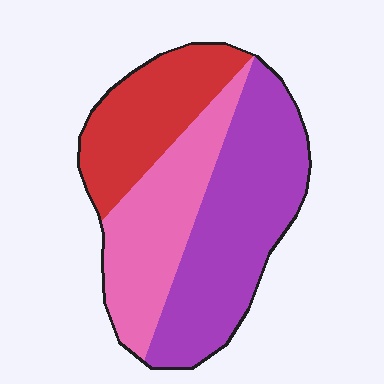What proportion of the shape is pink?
Pink covers 30% of the shape.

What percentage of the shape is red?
Red takes up about one quarter (1/4) of the shape.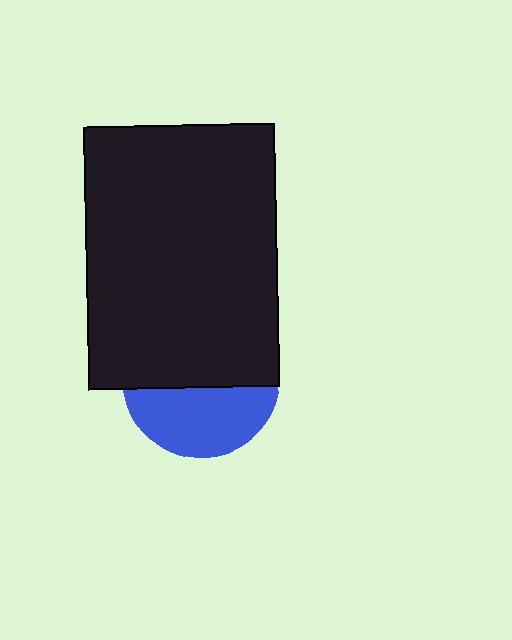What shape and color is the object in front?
The object in front is a black rectangle.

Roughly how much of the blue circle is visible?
A small part of it is visible (roughly 43%).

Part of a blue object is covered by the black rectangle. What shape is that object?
It is a circle.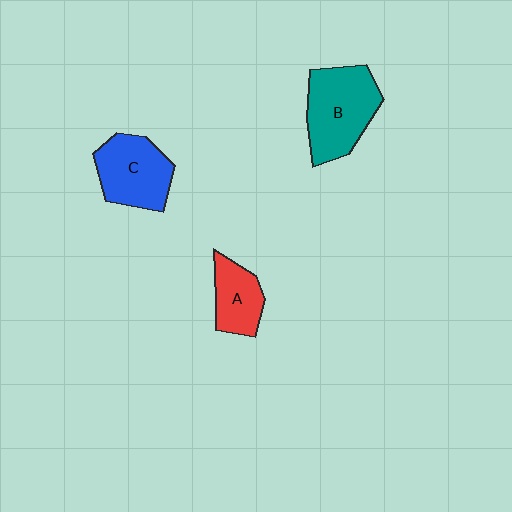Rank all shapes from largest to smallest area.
From largest to smallest: B (teal), C (blue), A (red).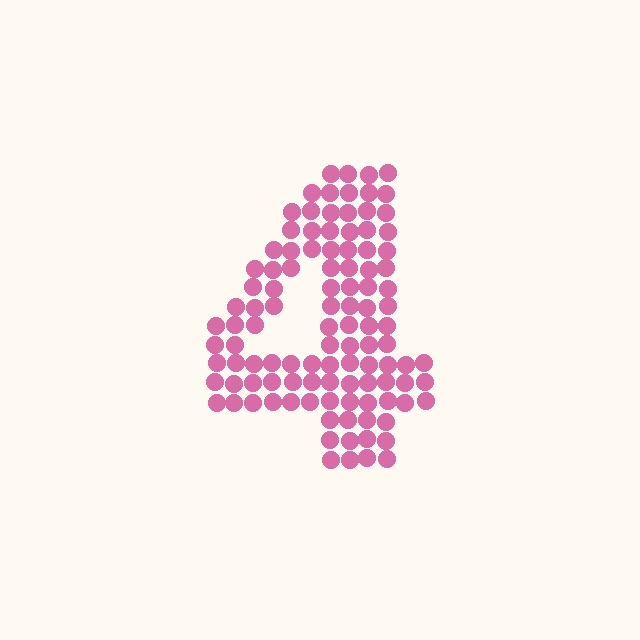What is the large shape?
The large shape is the digit 4.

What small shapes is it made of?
It is made of small circles.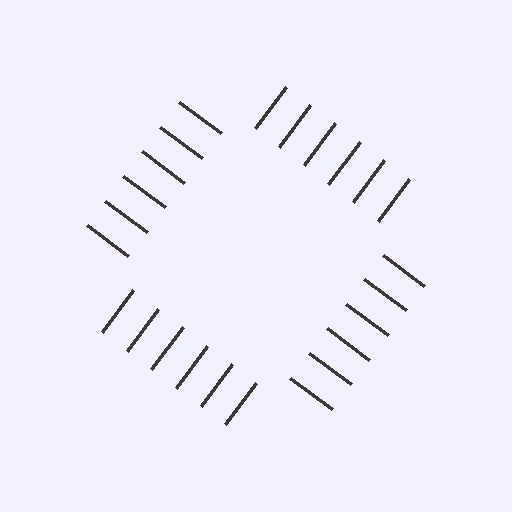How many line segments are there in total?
24 — 6 along each of the 4 edges.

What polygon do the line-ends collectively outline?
An illusory square — the line segments terminate on its edges but no continuous stroke is drawn.